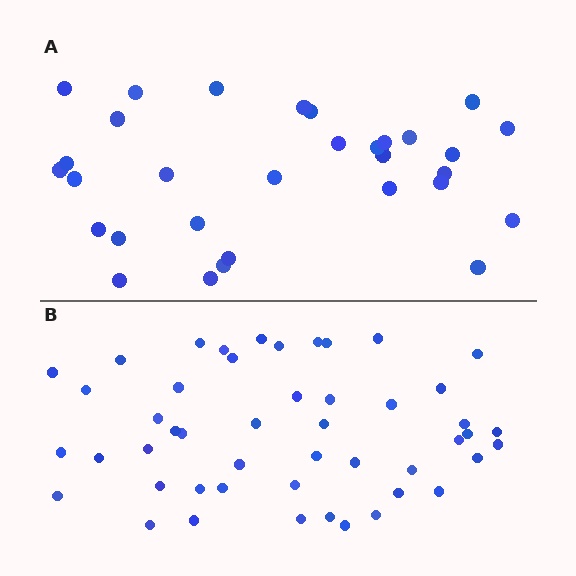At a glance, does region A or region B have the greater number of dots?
Region B (the bottom region) has more dots.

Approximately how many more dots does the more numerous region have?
Region B has approximately 15 more dots than region A.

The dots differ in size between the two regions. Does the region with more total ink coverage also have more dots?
No. Region A has more total ink coverage because its dots are larger, but region B actually contains more individual dots. Total area can be misleading — the number of items is what matters here.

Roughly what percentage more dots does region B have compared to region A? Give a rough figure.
About 55% more.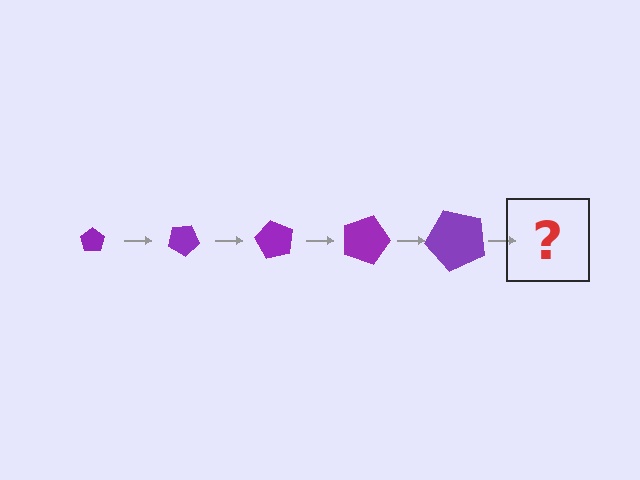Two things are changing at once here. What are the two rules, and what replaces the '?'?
The two rules are that the pentagon grows larger each step and it rotates 30 degrees each step. The '?' should be a pentagon, larger than the previous one and rotated 150 degrees from the start.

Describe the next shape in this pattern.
It should be a pentagon, larger than the previous one and rotated 150 degrees from the start.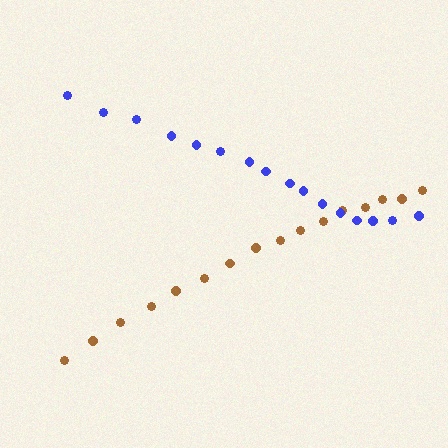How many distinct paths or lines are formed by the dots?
There are 2 distinct paths.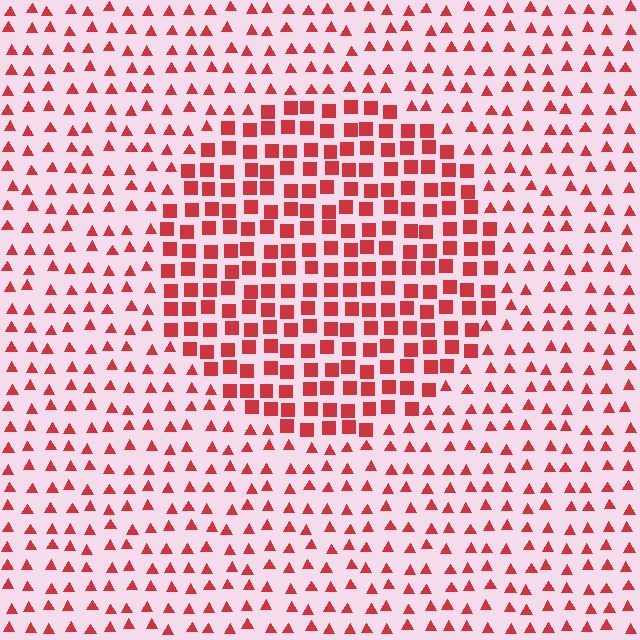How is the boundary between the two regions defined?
The boundary is defined by a change in element shape: squares inside vs. triangles outside. All elements share the same color and spacing.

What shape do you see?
I see a circle.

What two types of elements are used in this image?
The image uses squares inside the circle region and triangles outside it.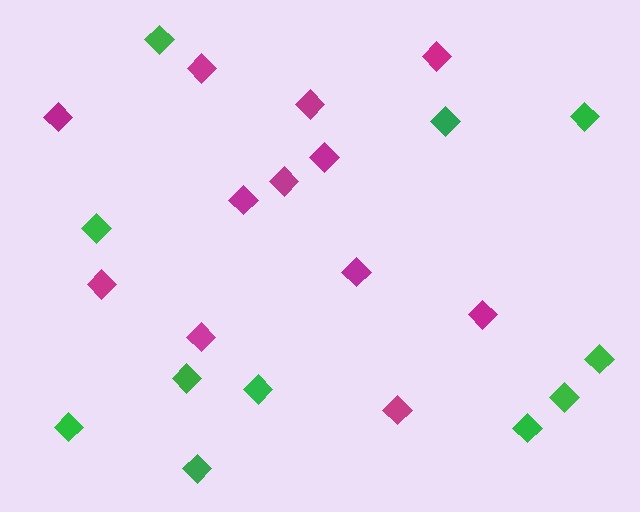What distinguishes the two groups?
There are 2 groups: one group of green diamonds (11) and one group of magenta diamonds (12).